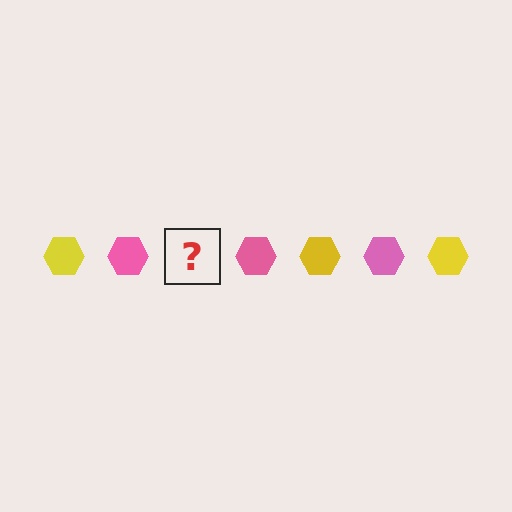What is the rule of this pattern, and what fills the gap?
The rule is that the pattern cycles through yellow, pink hexagons. The gap should be filled with a yellow hexagon.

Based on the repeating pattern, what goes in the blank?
The blank should be a yellow hexagon.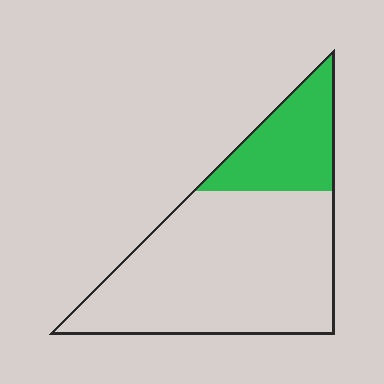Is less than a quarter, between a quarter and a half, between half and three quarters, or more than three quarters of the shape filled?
Less than a quarter.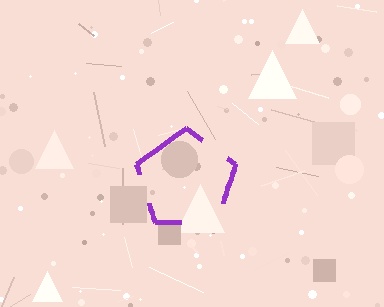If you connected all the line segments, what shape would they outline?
They would outline a pentagon.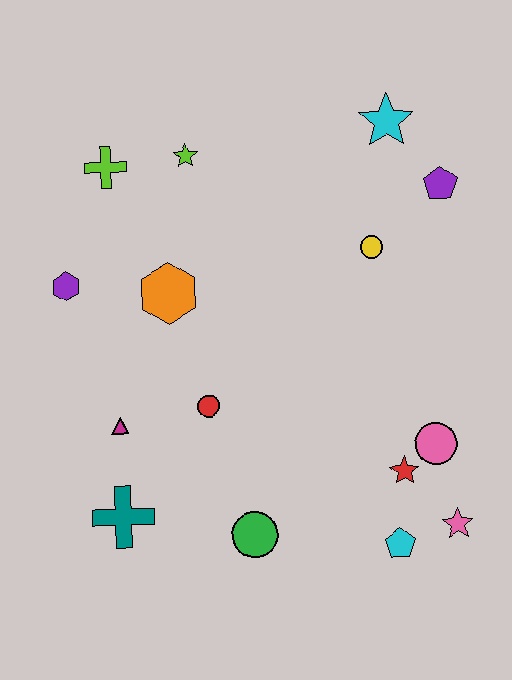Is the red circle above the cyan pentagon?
Yes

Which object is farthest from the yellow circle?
The teal cross is farthest from the yellow circle.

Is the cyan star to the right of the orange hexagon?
Yes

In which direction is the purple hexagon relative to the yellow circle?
The purple hexagon is to the left of the yellow circle.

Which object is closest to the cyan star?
The purple pentagon is closest to the cyan star.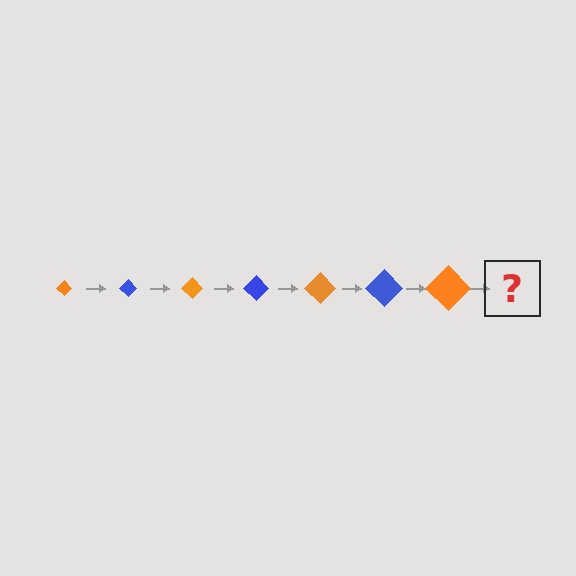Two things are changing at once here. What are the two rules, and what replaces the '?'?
The two rules are that the diamond grows larger each step and the color cycles through orange and blue. The '?' should be a blue diamond, larger than the previous one.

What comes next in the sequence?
The next element should be a blue diamond, larger than the previous one.